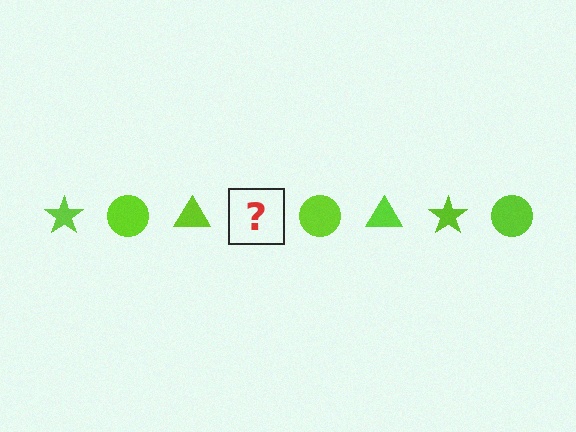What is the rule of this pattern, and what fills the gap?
The rule is that the pattern cycles through star, circle, triangle shapes in lime. The gap should be filled with a lime star.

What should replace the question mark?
The question mark should be replaced with a lime star.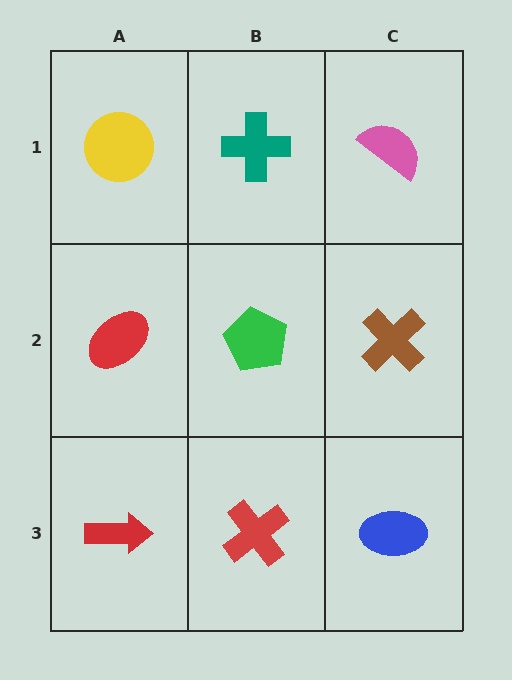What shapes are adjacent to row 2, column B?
A teal cross (row 1, column B), a red cross (row 3, column B), a red ellipse (row 2, column A), a brown cross (row 2, column C).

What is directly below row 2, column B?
A red cross.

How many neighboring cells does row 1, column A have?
2.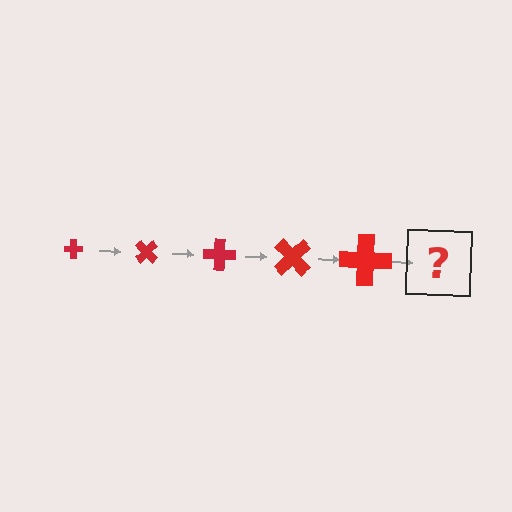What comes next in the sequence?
The next element should be a cross, larger than the previous one and rotated 225 degrees from the start.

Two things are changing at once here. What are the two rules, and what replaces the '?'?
The two rules are that the cross grows larger each step and it rotates 45 degrees each step. The '?' should be a cross, larger than the previous one and rotated 225 degrees from the start.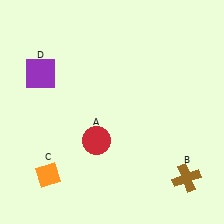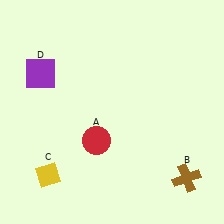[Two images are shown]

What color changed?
The diamond (C) changed from orange in Image 1 to yellow in Image 2.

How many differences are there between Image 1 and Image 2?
There is 1 difference between the two images.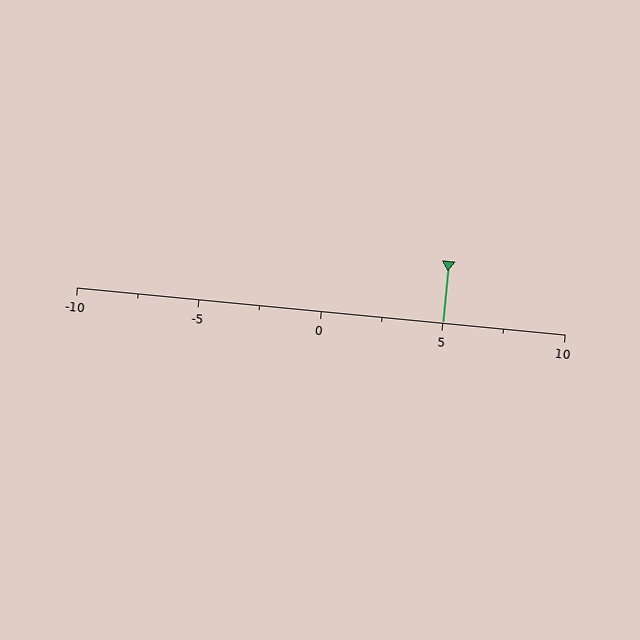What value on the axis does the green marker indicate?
The marker indicates approximately 5.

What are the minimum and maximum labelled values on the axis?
The axis runs from -10 to 10.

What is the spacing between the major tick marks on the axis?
The major ticks are spaced 5 apart.